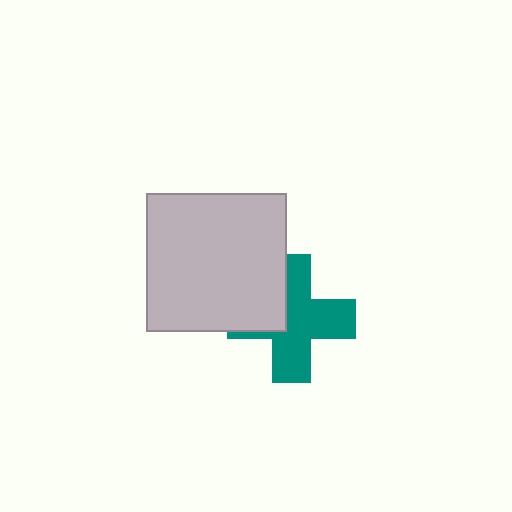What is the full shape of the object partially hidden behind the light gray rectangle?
The partially hidden object is a teal cross.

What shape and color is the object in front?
The object in front is a light gray rectangle.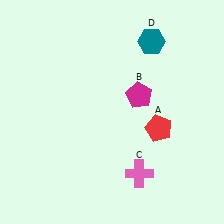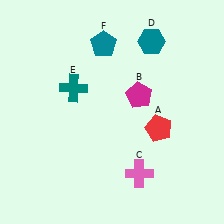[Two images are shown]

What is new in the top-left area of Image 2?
A teal cross (E) was added in the top-left area of Image 2.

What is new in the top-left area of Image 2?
A teal pentagon (F) was added in the top-left area of Image 2.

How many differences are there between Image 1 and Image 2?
There are 2 differences between the two images.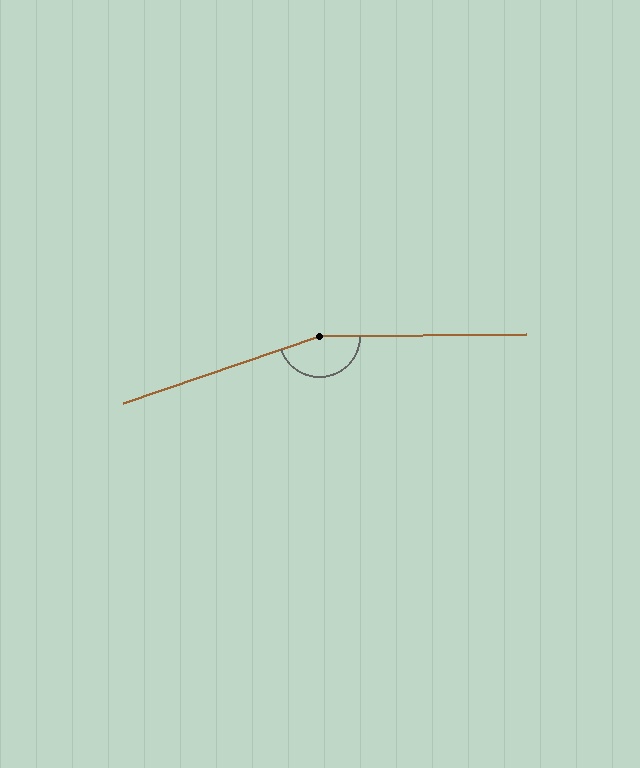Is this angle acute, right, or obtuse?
It is obtuse.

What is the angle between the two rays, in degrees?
Approximately 162 degrees.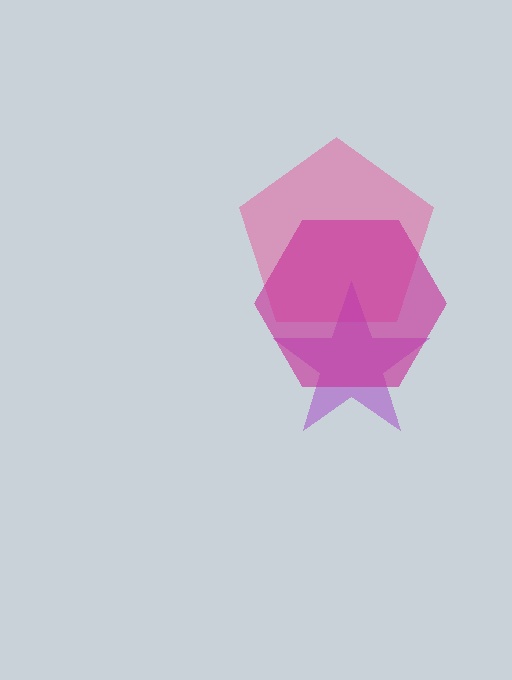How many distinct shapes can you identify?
There are 3 distinct shapes: a pink pentagon, a purple star, a magenta hexagon.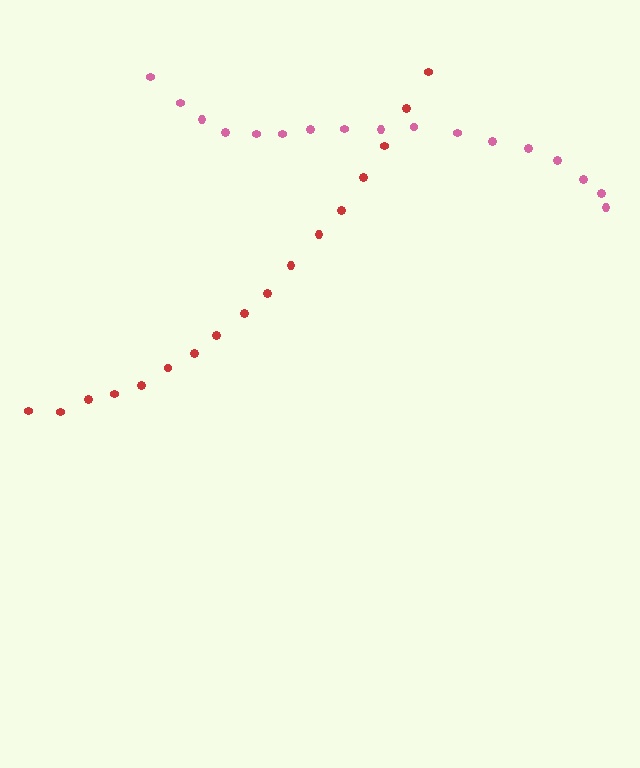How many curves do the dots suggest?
There are 2 distinct paths.